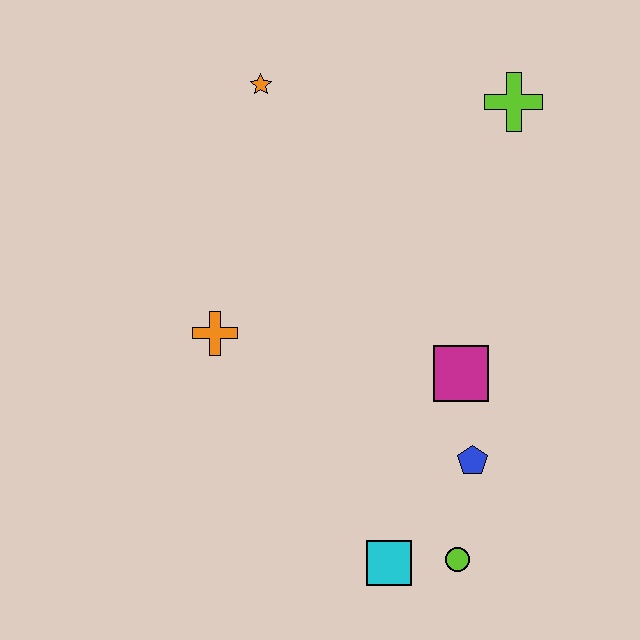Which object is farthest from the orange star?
The lime circle is farthest from the orange star.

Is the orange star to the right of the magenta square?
No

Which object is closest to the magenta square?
The blue pentagon is closest to the magenta square.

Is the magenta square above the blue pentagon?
Yes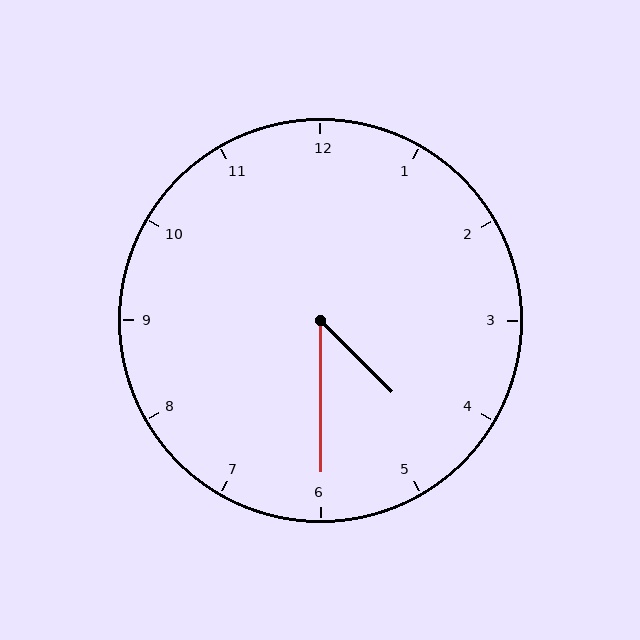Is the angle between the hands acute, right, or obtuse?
It is acute.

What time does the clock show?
4:30.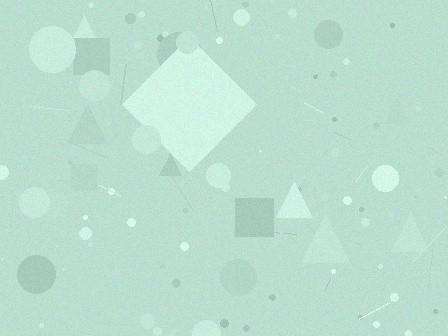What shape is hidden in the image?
A diamond is hidden in the image.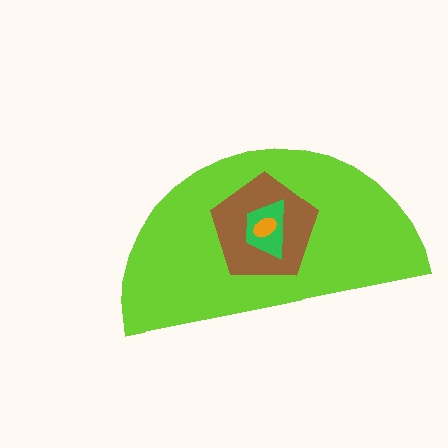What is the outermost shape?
The lime semicircle.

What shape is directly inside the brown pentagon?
The green trapezoid.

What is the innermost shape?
The orange ellipse.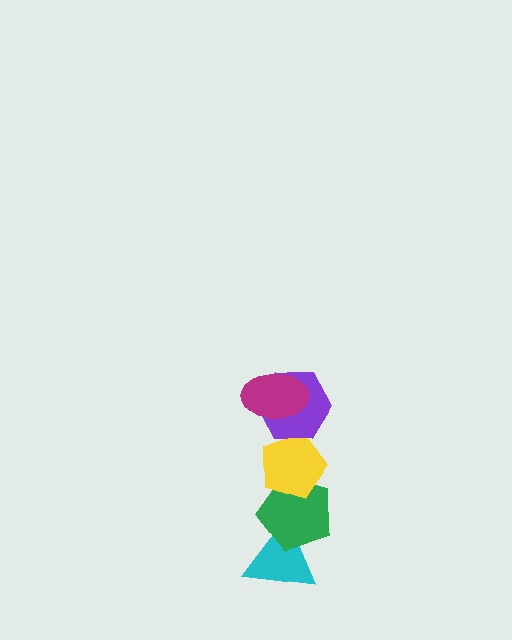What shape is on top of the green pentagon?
The yellow pentagon is on top of the green pentagon.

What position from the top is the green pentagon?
The green pentagon is 4th from the top.